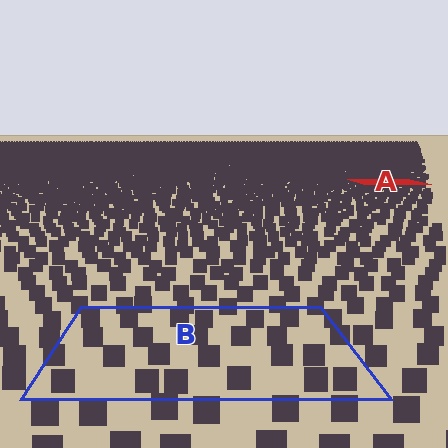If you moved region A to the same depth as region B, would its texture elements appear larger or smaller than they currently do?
They would appear larger. At a closer depth, the same texture elements are projected at a bigger on-screen size.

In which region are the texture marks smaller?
The texture marks are smaller in region A, because it is farther away.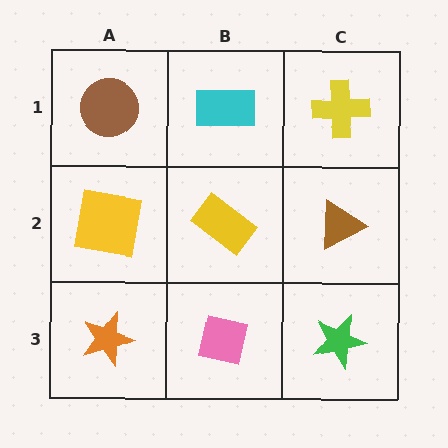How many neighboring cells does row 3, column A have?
2.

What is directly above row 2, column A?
A brown circle.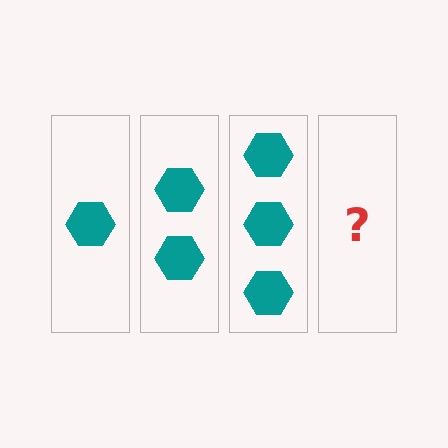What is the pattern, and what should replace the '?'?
The pattern is that each step adds one more hexagon. The '?' should be 4 hexagons.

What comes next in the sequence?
The next element should be 4 hexagons.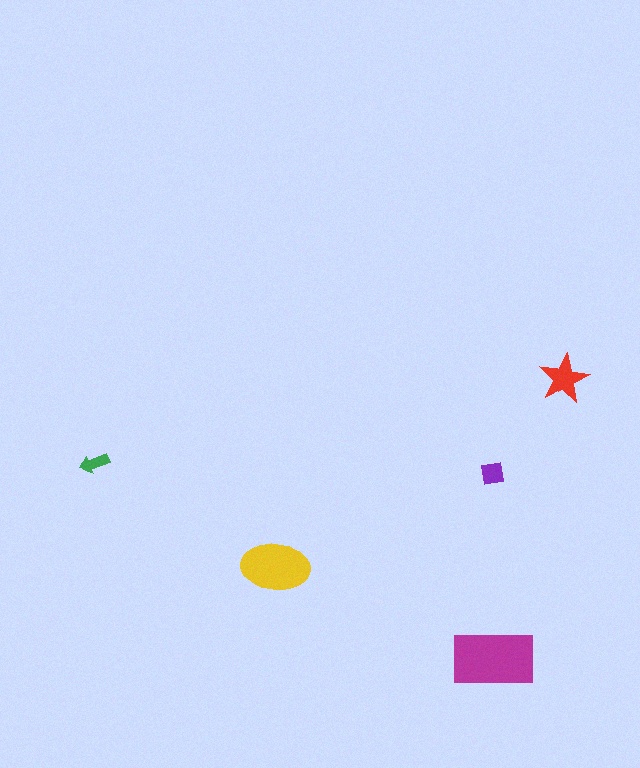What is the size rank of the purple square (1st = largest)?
4th.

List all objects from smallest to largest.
The green arrow, the purple square, the red star, the yellow ellipse, the magenta rectangle.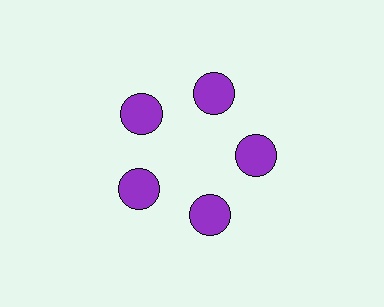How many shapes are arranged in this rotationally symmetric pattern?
There are 5 shapes, arranged in 5 groups of 1.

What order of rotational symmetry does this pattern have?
This pattern has 5-fold rotational symmetry.